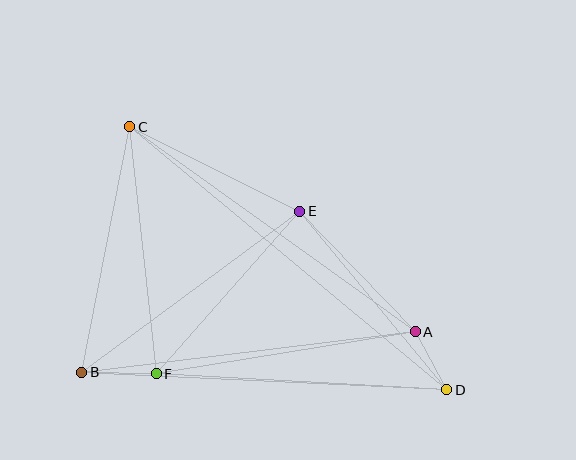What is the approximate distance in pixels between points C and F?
The distance between C and F is approximately 248 pixels.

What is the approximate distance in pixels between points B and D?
The distance between B and D is approximately 365 pixels.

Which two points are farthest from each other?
Points C and D are farthest from each other.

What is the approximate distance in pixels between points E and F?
The distance between E and F is approximately 217 pixels.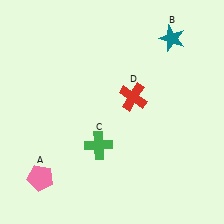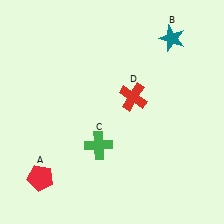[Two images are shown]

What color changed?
The pentagon (A) changed from pink in Image 1 to red in Image 2.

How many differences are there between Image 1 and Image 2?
There is 1 difference between the two images.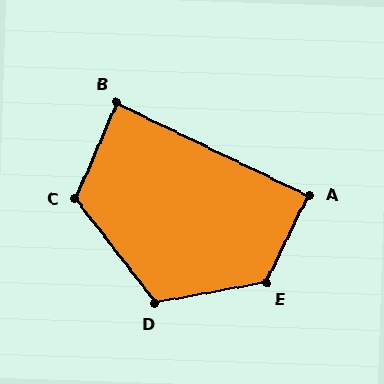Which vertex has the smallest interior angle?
B, at approximately 88 degrees.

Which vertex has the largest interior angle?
E, at approximately 126 degrees.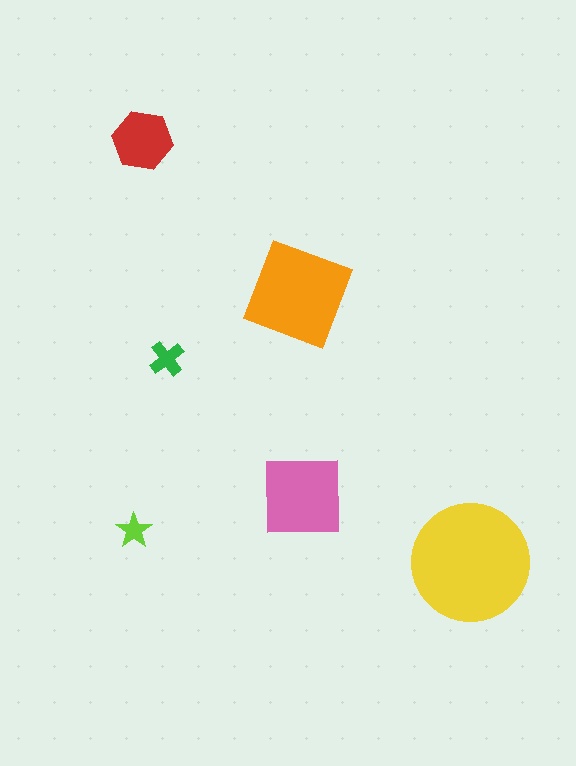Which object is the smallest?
The lime star.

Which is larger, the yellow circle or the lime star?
The yellow circle.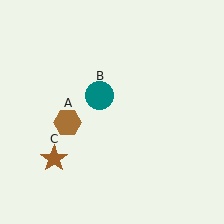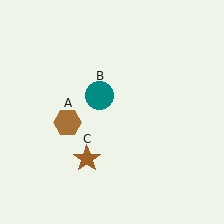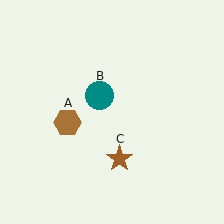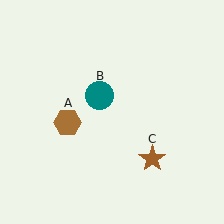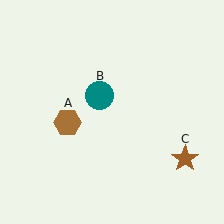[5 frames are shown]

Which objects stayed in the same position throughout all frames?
Brown hexagon (object A) and teal circle (object B) remained stationary.